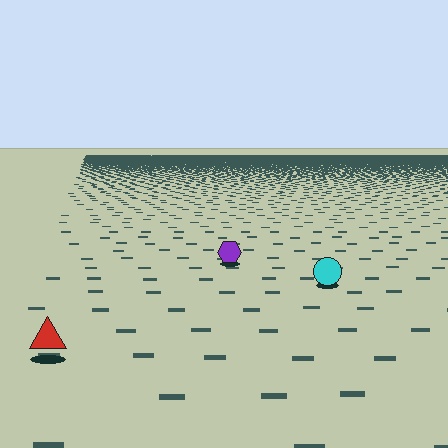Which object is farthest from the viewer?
The purple hexagon is farthest from the viewer. It appears smaller and the ground texture around it is denser.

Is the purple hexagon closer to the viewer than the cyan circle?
No. The cyan circle is closer — you can tell from the texture gradient: the ground texture is coarser near it.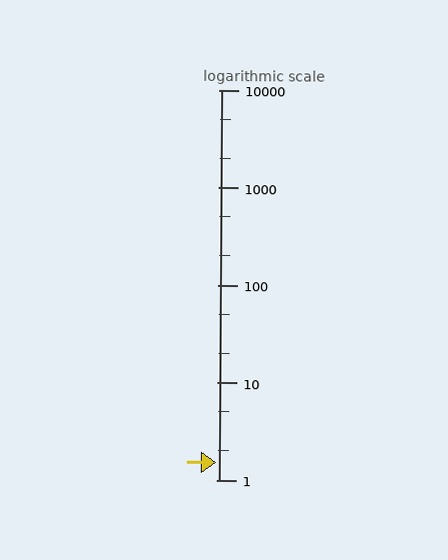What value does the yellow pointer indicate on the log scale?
The pointer indicates approximately 1.5.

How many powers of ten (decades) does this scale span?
The scale spans 4 decades, from 1 to 10000.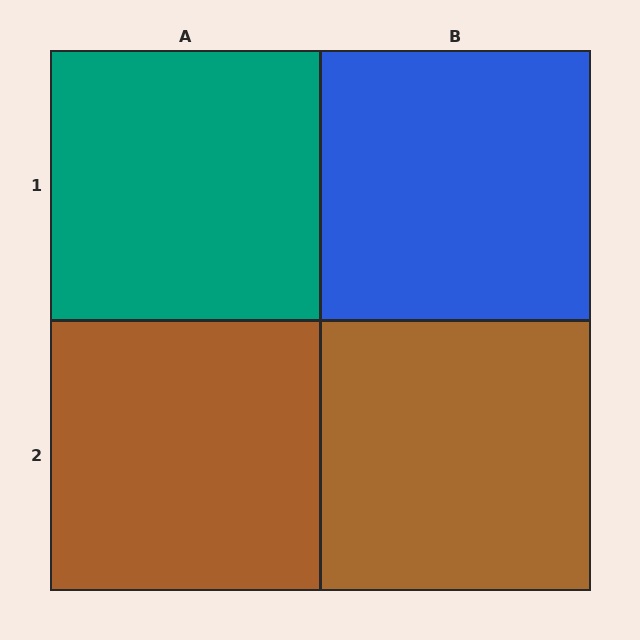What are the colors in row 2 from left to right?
Brown, brown.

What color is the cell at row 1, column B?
Blue.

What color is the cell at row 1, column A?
Teal.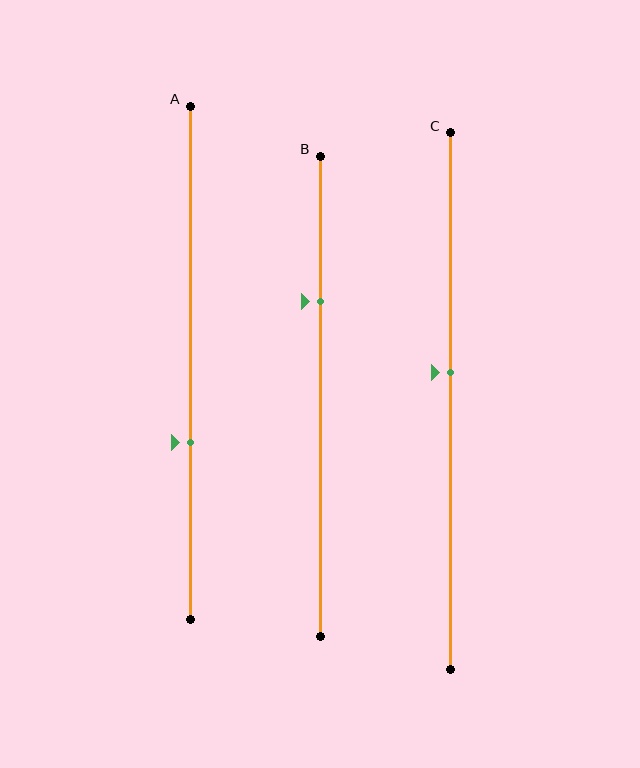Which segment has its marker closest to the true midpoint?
Segment C has its marker closest to the true midpoint.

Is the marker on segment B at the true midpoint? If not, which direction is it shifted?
No, the marker on segment B is shifted upward by about 20% of the segment length.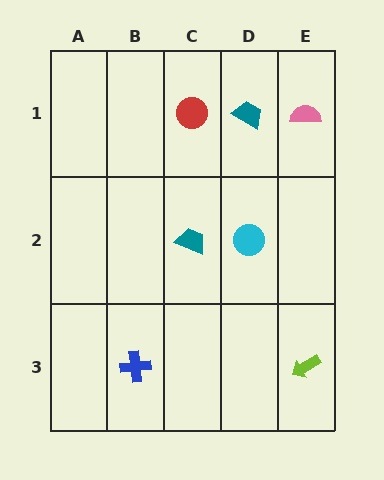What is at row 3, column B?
A blue cross.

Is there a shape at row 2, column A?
No, that cell is empty.